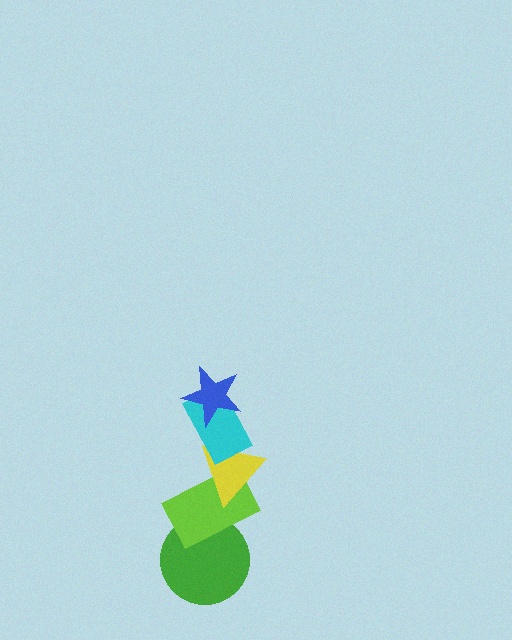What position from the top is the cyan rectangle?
The cyan rectangle is 2nd from the top.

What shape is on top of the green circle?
The lime rectangle is on top of the green circle.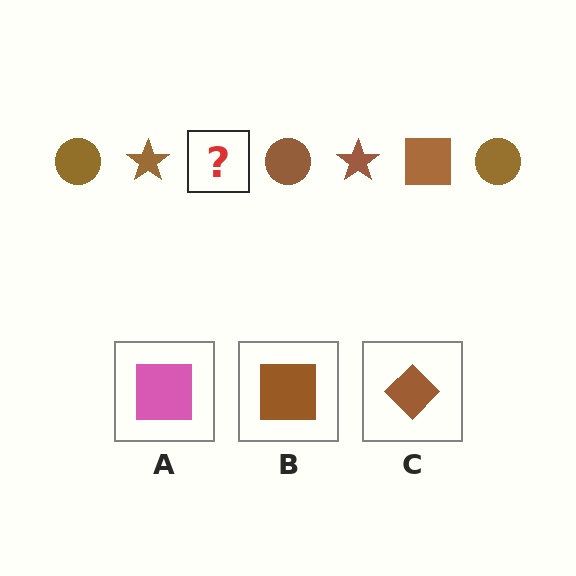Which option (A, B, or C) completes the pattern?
B.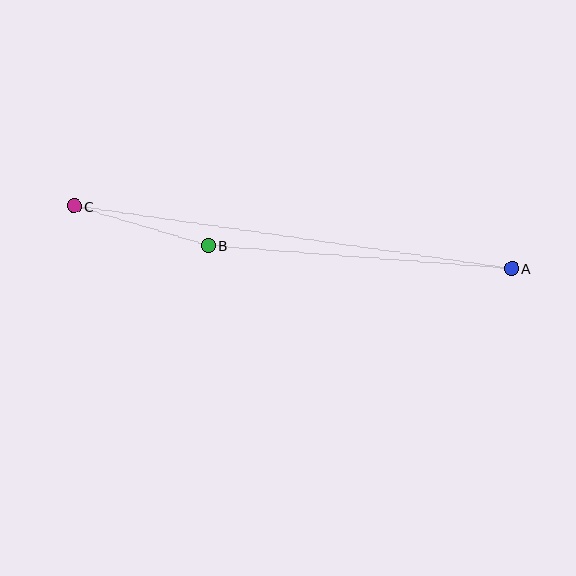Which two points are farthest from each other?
Points A and C are farthest from each other.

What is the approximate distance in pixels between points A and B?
The distance between A and B is approximately 304 pixels.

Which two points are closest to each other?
Points B and C are closest to each other.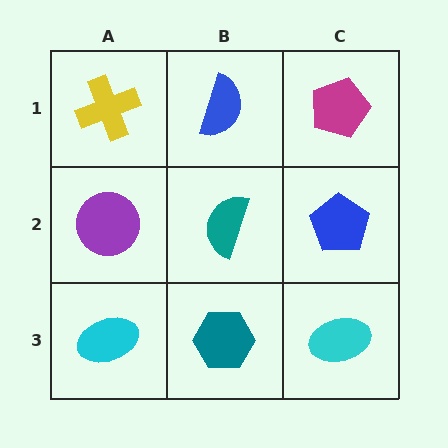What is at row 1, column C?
A magenta pentagon.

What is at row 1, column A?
A yellow cross.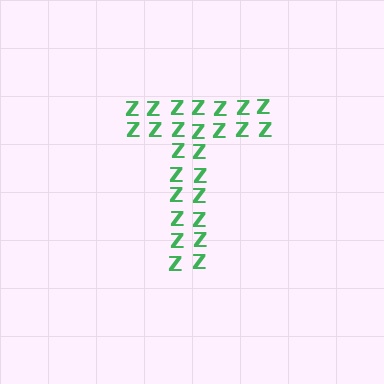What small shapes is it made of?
It is made of small letter Z's.